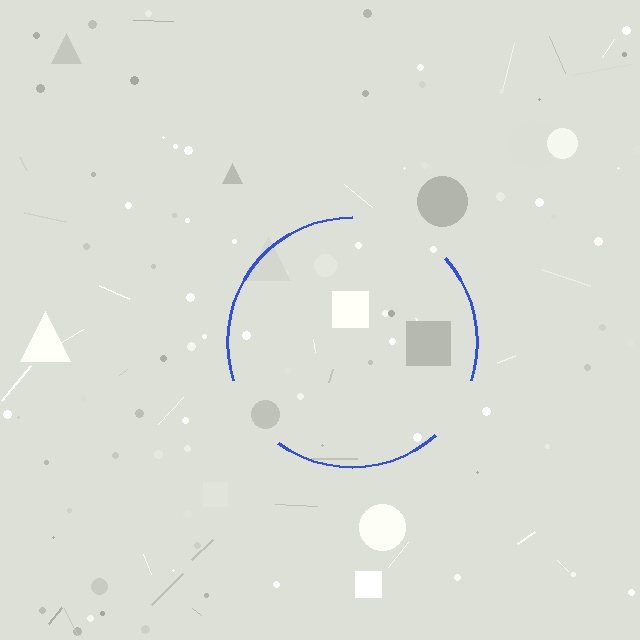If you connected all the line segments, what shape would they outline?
They would outline a circle.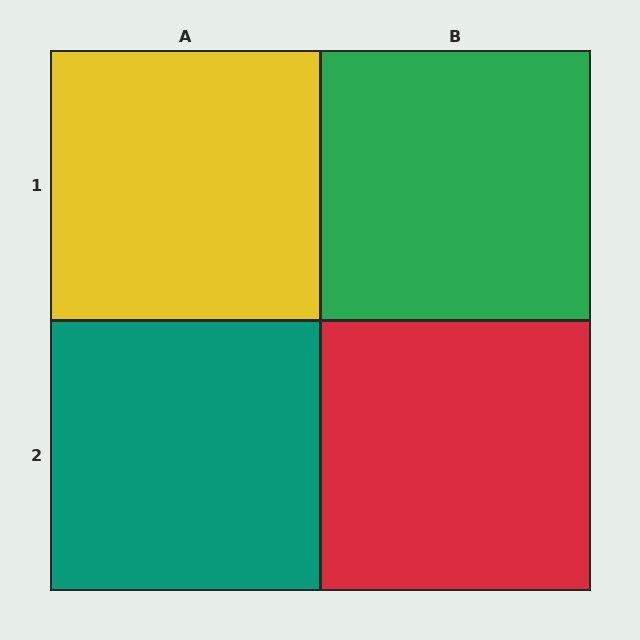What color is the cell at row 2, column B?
Red.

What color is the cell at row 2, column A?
Teal.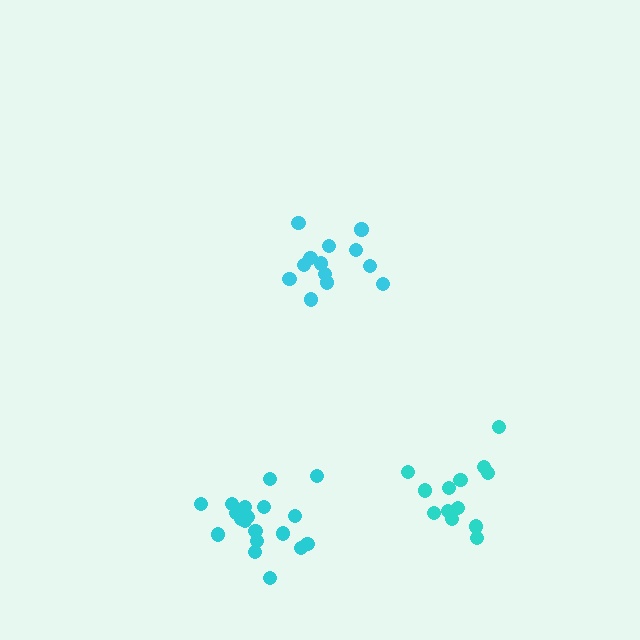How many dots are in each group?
Group 1: 13 dots, Group 2: 13 dots, Group 3: 19 dots (45 total).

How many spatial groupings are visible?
There are 3 spatial groupings.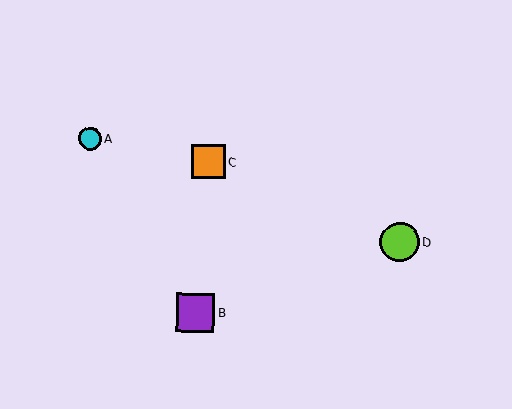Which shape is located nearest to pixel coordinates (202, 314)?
The purple square (labeled B) at (195, 313) is nearest to that location.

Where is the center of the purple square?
The center of the purple square is at (195, 313).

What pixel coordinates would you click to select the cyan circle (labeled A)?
Click at (90, 138) to select the cyan circle A.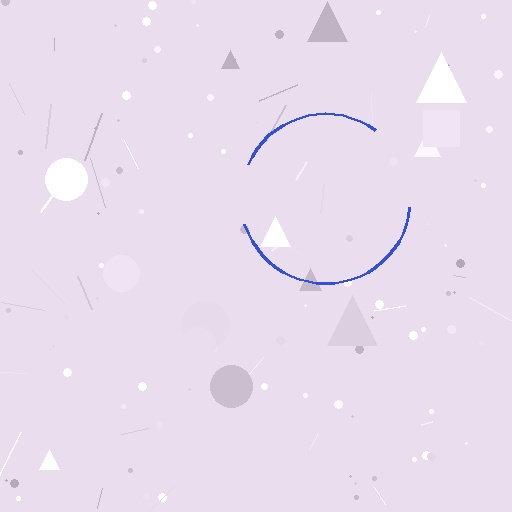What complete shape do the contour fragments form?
The contour fragments form a circle.